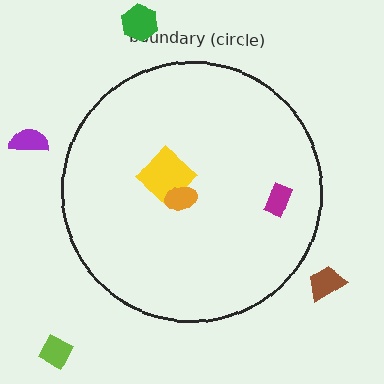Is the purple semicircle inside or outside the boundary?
Outside.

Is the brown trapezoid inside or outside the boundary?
Outside.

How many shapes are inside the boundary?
3 inside, 4 outside.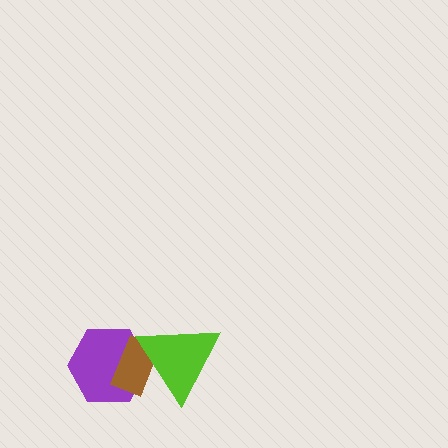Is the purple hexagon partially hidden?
Yes, it is partially covered by another shape.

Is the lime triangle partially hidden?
No, no other shape covers it.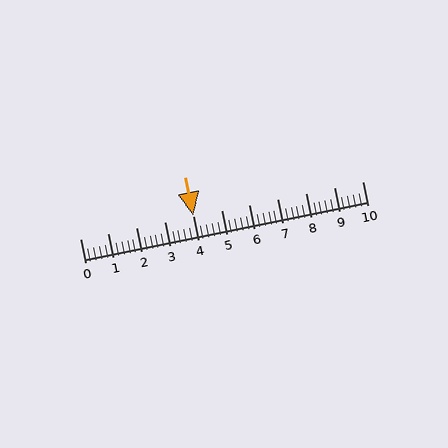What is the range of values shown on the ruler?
The ruler shows values from 0 to 10.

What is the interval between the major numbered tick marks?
The major tick marks are spaced 1 units apart.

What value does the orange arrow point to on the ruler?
The orange arrow points to approximately 4.0.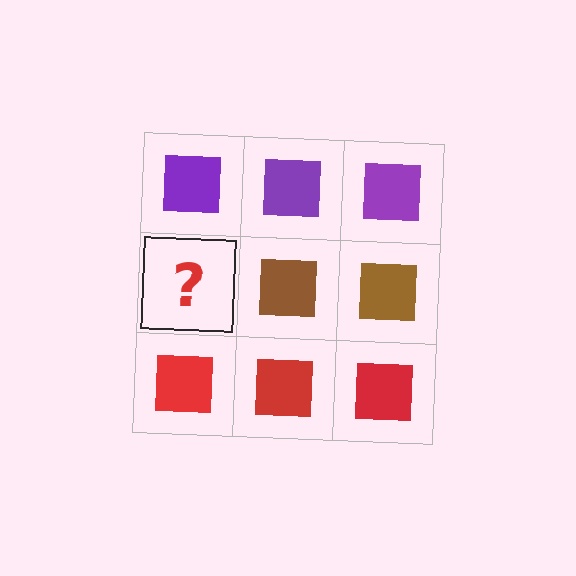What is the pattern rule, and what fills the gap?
The rule is that each row has a consistent color. The gap should be filled with a brown square.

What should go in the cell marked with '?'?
The missing cell should contain a brown square.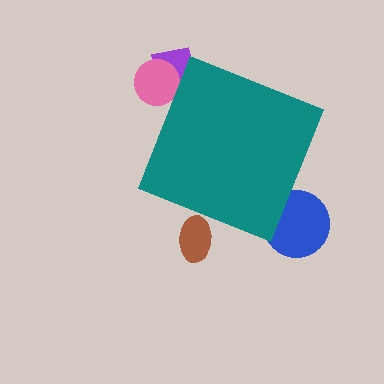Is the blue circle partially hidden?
Yes, the blue circle is partially hidden behind the teal diamond.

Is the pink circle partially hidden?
Yes, the pink circle is partially hidden behind the teal diamond.